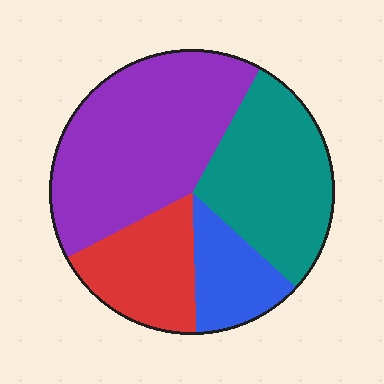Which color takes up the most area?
Purple, at roughly 40%.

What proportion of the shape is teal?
Teal covers roughly 30% of the shape.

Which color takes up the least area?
Blue, at roughly 15%.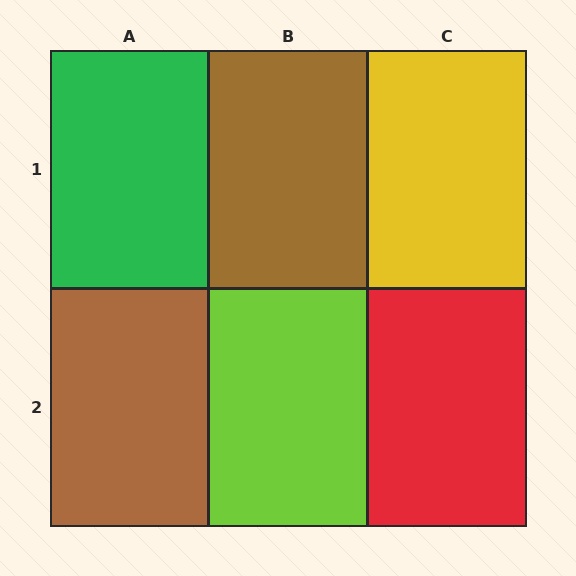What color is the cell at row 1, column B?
Brown.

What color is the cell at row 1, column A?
Green.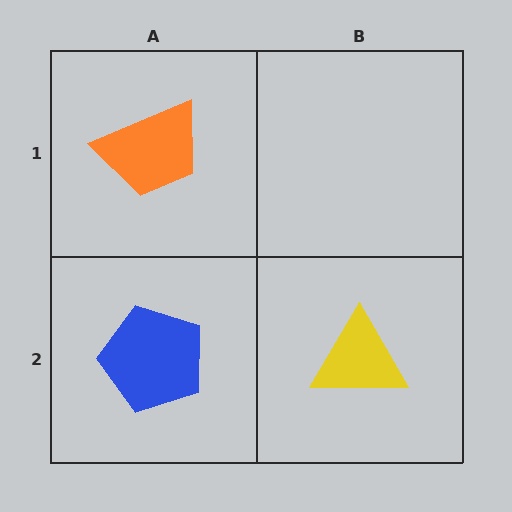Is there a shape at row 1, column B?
No, that cell is empty.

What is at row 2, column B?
A yellow triangle.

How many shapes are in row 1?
1 shape.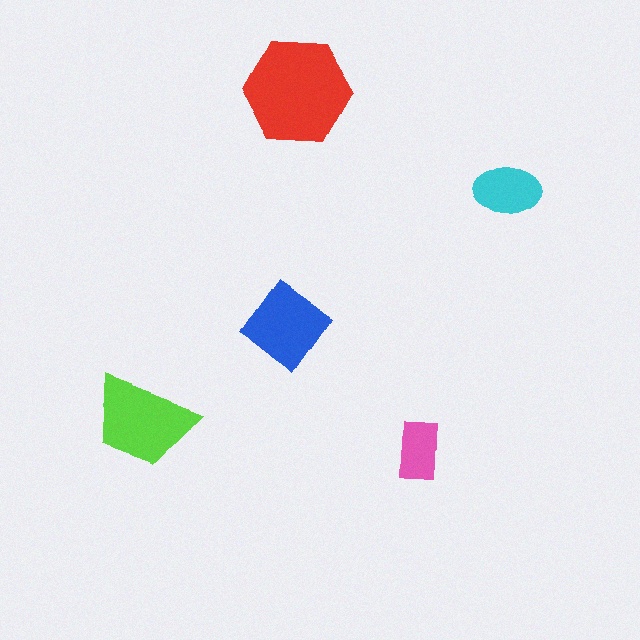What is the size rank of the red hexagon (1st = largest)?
1st.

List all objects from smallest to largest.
The pink rectangle, the cyan ellipse, the blue diamond, the lime trapezoid, the red hexagon.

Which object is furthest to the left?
The lime trapezoid is leftmost.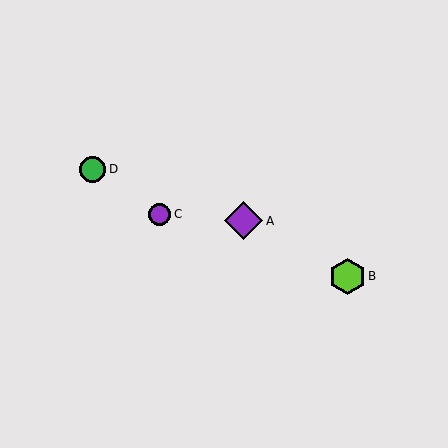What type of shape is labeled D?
Shape D is a green circle.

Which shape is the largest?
The purple diamond (labeled A) is the largest.